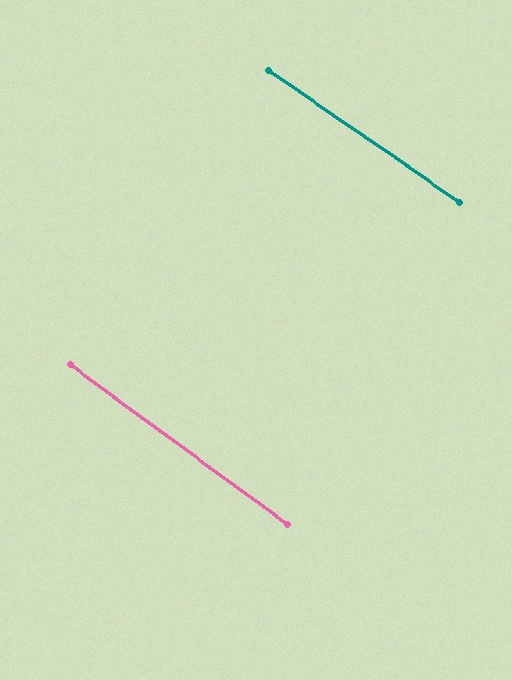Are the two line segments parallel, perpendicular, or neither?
Parallel — their directions differ by only 1.9°.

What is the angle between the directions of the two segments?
Approximately 2 degrees.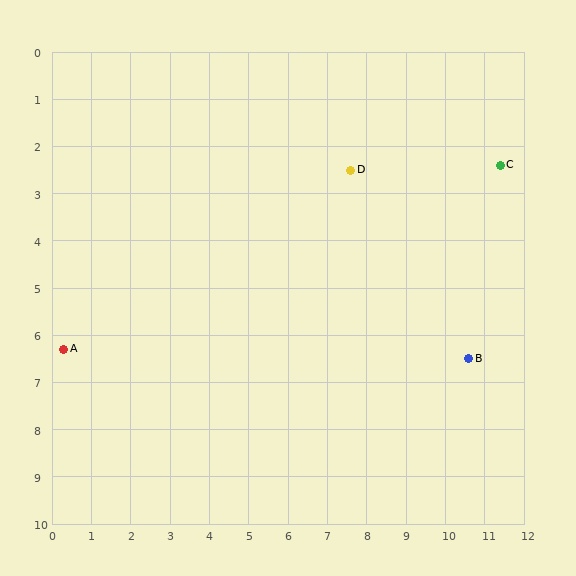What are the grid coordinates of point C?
Point C is at approximately (11.4, 2.4).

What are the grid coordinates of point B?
Point B is at approximately (10.6, 6.5).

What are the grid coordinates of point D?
Point D is at approximately (7.6, 2.5).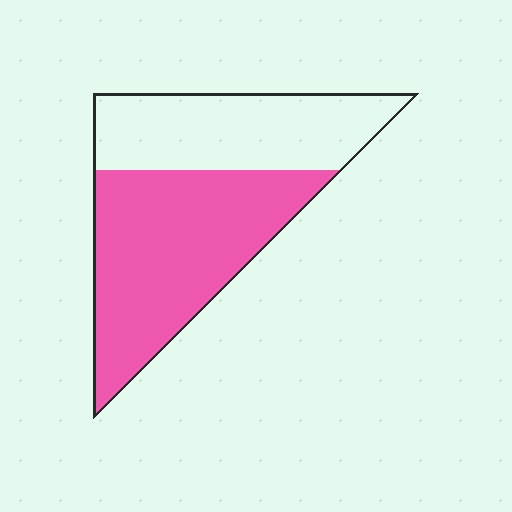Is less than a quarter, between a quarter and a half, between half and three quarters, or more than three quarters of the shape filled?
Between half and three quarters.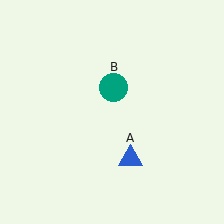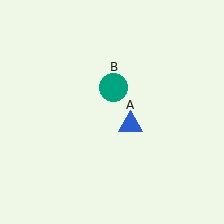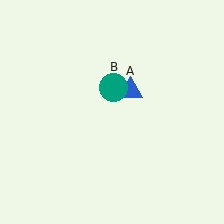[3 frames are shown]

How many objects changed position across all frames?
1 object changed position: blue triangle (object A).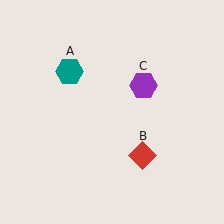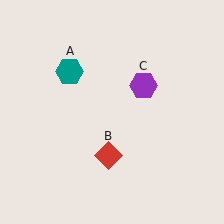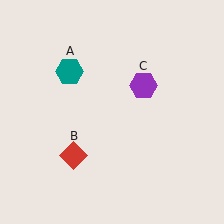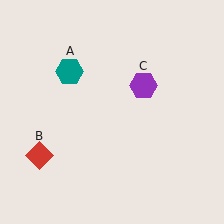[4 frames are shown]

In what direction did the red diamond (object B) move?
The red diamond (object B) moved left.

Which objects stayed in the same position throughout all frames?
Teal hexagon (object A) and purple hexagon (object C) remained stationary.